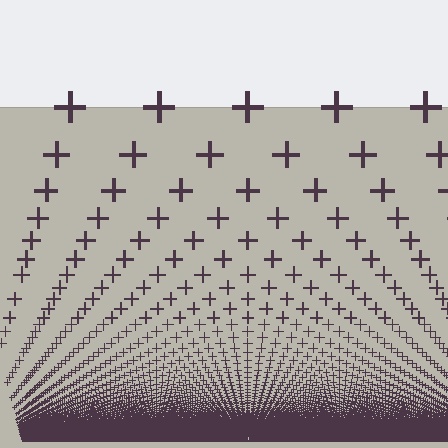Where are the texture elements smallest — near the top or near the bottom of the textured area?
Near the bottom.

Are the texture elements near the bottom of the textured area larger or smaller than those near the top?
Smaller. The gradient is inverted — elements near the bottom are smaller and denser.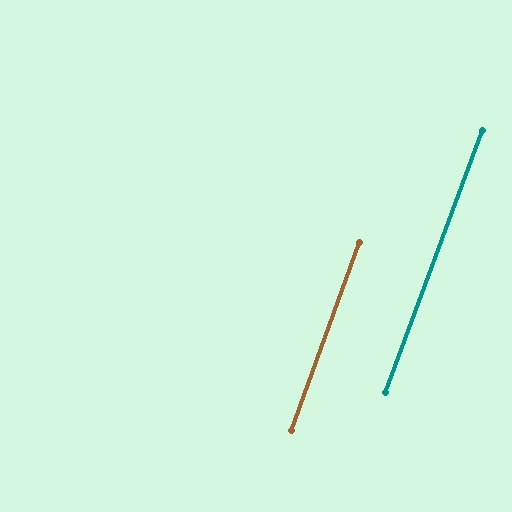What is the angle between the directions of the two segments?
Approximately 0 degrees.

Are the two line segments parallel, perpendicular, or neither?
Parallel — their directions differ by only 0.4°.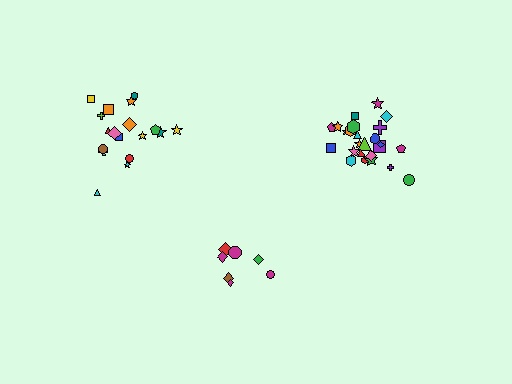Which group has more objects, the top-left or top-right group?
The top-right group.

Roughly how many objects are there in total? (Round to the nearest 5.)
Roughly 50 objects in total.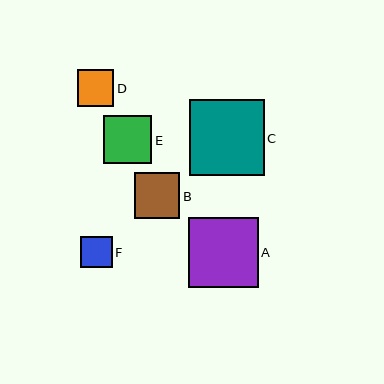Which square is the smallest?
Square F is the smallest with a size of approximately 31 pixels.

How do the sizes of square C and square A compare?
Square C and square A are approximately the same size.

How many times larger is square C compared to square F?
Square C is approximately 2.4 times the size of square F.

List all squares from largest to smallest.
From largest to smallest: C, A, E, B, D, F.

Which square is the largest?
Square C is the largest with a size of approximately 75 pixels.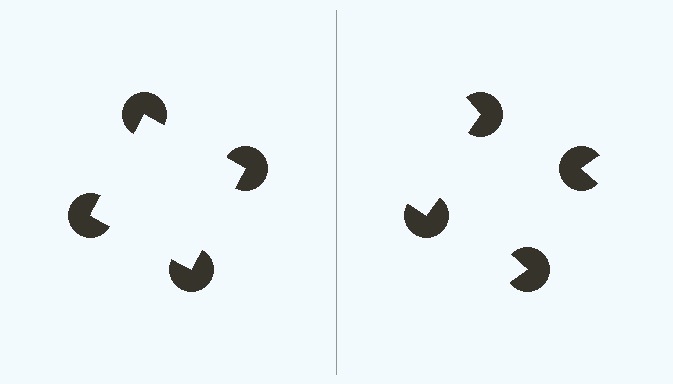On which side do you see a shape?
An illusory square appears on the left side. On the right side the wedge cuts are rotated, so no coherent shape forms.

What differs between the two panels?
The pac-man discs are positioned identically on both sides; only the wedge orientations differ. On the left they align to a square; on the right they are misaligned.